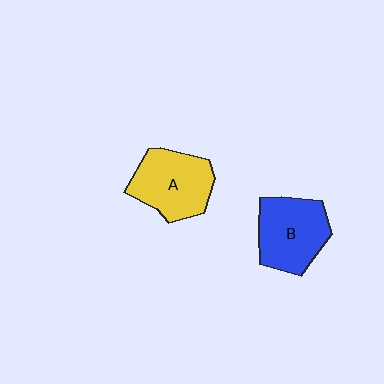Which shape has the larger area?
Shape A (yellow).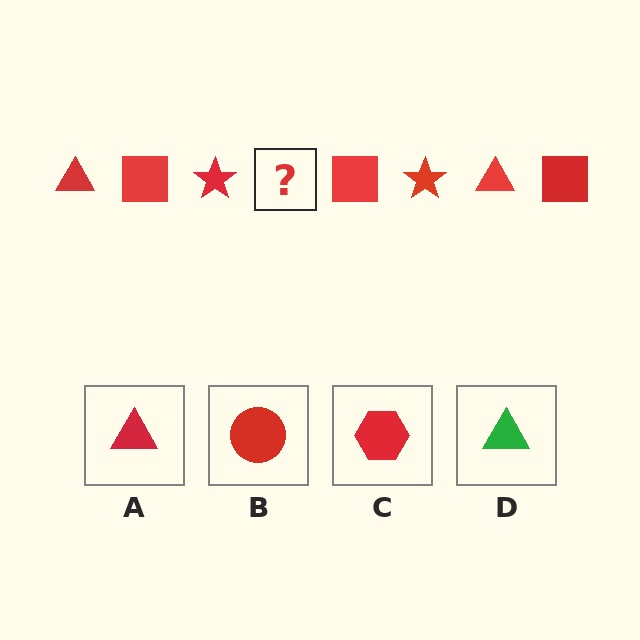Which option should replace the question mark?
Option A.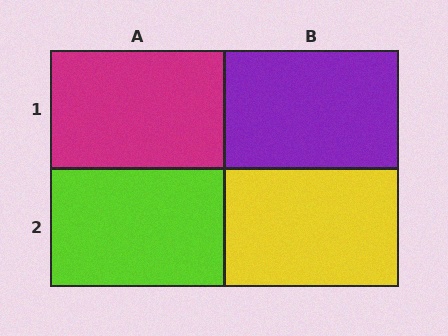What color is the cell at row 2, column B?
Yellow.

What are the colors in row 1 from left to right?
Magenta, purple.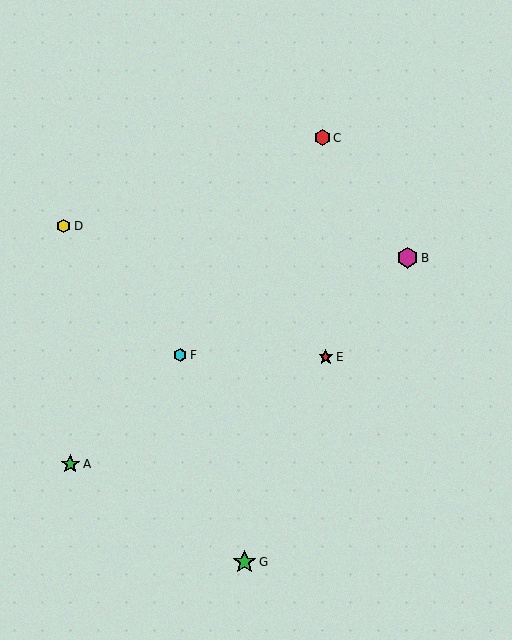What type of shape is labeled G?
Shape G is a green star.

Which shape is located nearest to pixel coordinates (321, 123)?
The red hexagon (labeled C) at (322, 138) is nearest to that location.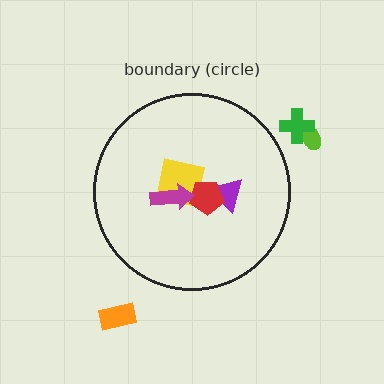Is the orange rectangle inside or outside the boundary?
Outside.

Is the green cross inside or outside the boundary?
Outside.